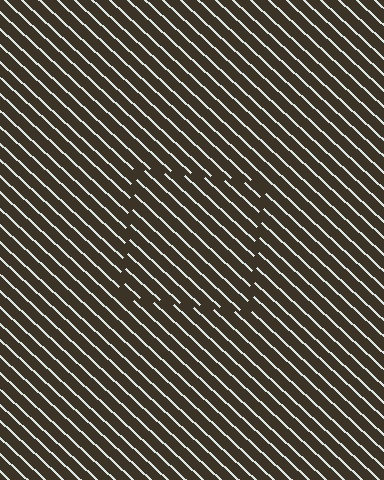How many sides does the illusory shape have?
4 sides — the line-ends trace a square.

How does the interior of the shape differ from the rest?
The interior of the shape contains the same grating, shifted by half a period — the contour is defined by the phase discontinuity where line-ends from the inner and outer gratings abut.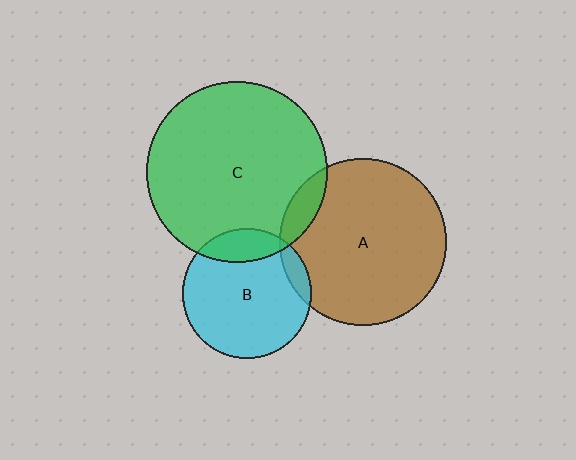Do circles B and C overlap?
Yes.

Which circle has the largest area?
Circle C (green).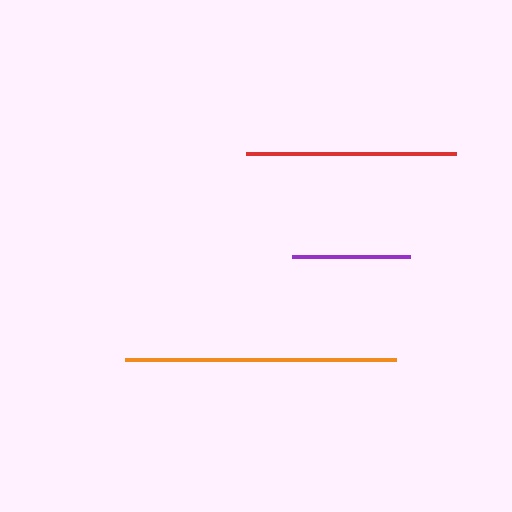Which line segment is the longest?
The orange line is the longest at approximately 271 pixels.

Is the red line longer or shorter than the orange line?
The orange line is longer than the red line.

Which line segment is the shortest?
The purple line is the shortest at approximately 118 pixels.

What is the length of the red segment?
The red segment is approximately 210 pixels long.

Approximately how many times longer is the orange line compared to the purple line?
The orange line is approximately 2.3 times the length of the purple line.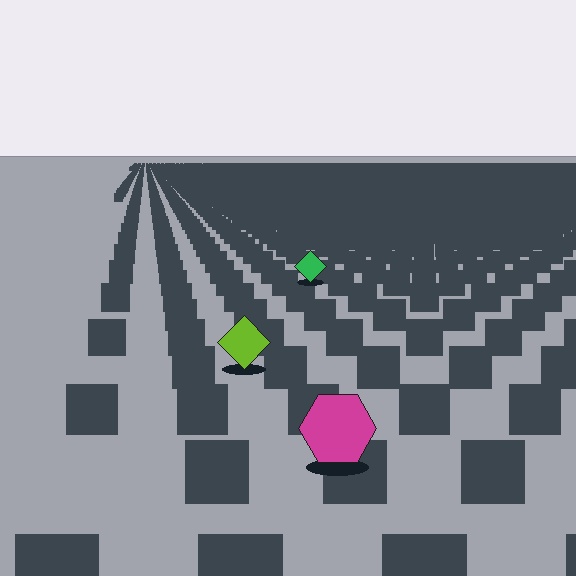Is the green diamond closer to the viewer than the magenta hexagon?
No. The magenta hexagon is closer — you can tell from the texture gradient: the ground texture is coarser near it.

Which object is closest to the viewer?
The magenta hexagon is closest. The texture marks near it are larger and more spread out.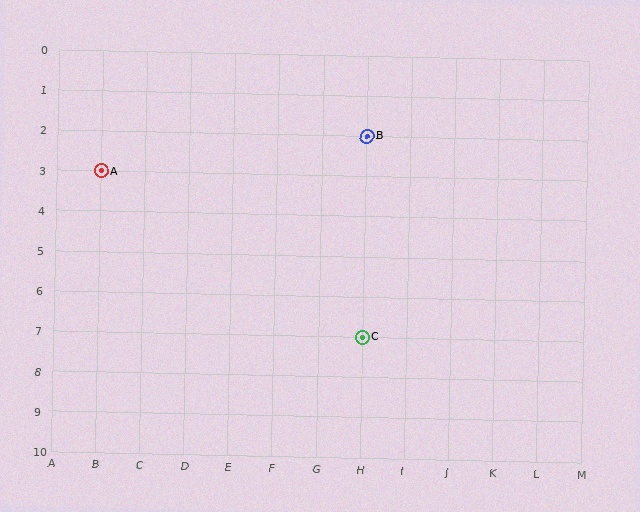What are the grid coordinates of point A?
Point A is at grid coordinates (B, 3).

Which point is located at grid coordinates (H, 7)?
Point C is at (H, 7).